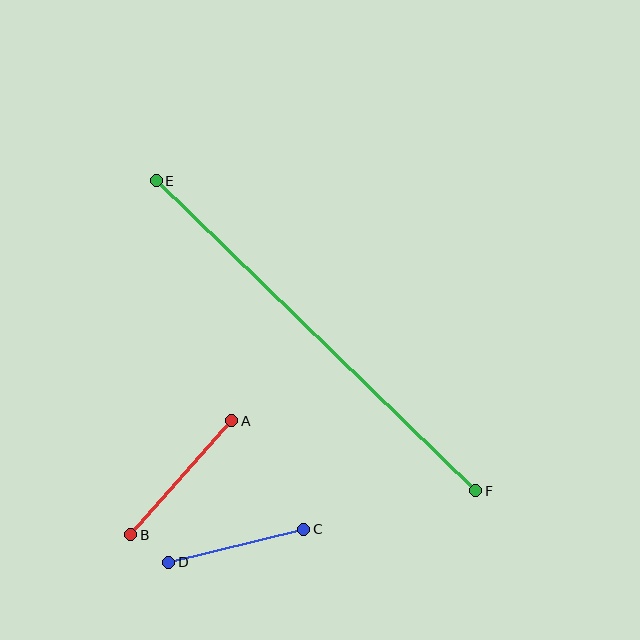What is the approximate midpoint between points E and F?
The midpoint is at approximately (316, 336) pixels.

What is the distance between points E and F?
The distance is approximately 446 pixels.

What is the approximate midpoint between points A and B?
The midpoint is at approximately (181, 478) pixels.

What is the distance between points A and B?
The distance is approximately 152 pixels.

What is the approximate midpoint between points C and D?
The midpoint is at approximately (236, 546) pixels.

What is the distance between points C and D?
The distance is approximately 139 pixels.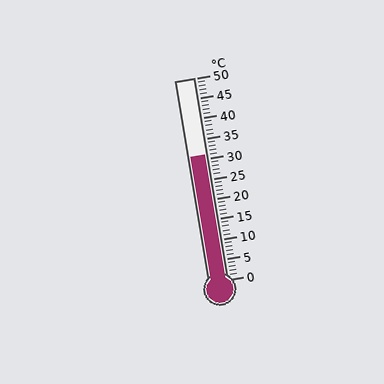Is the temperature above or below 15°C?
The temperature is above 15°C.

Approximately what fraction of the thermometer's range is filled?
The thermometer is filled to approximately 60% of its range.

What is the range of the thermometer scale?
The thermometer scale ranges from 0°C to 50°C.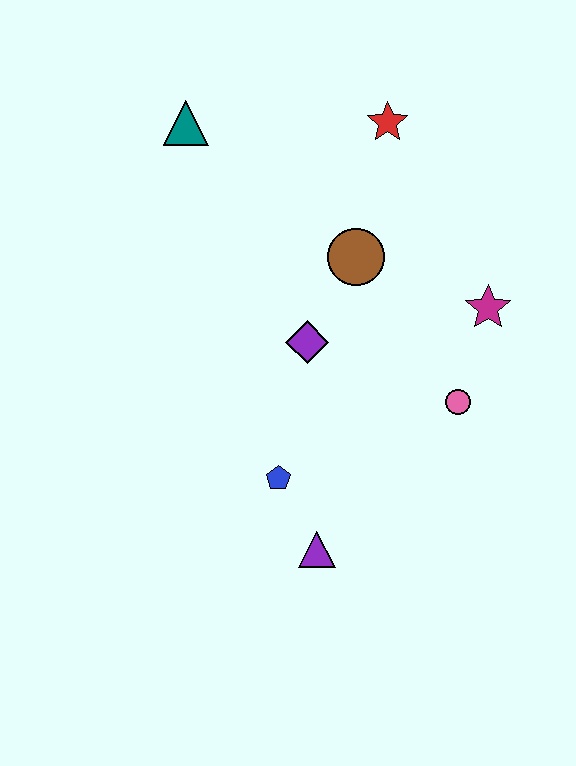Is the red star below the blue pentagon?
No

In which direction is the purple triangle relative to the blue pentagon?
The purple triangle is below the blue pentagon.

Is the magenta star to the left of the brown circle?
No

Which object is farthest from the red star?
The purple triangle is farthest from the red star.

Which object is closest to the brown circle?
The purple diamond is closest to the brown circle.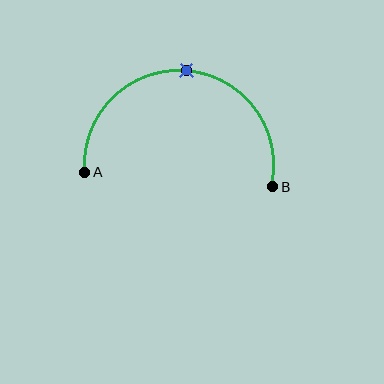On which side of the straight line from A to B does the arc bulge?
The arc bulges above the straight line connecting A and B.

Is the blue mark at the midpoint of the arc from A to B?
Yes. The blue mark lies on the arc at equal arc-length from both A and B — it is the arc midpoint.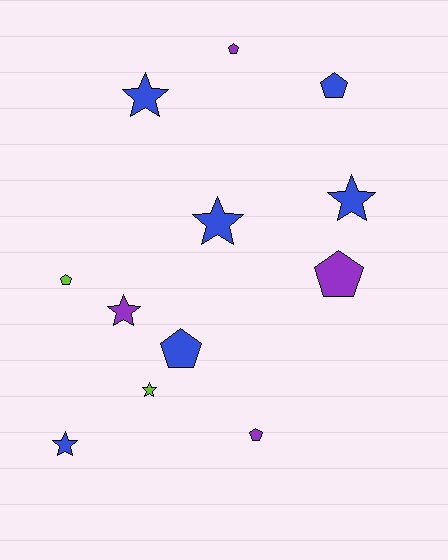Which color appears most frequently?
Blue, with 6 objects.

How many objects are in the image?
There are 12 objects.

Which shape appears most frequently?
Pentagon, with 6 objects.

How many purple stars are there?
There is 1 purple star.